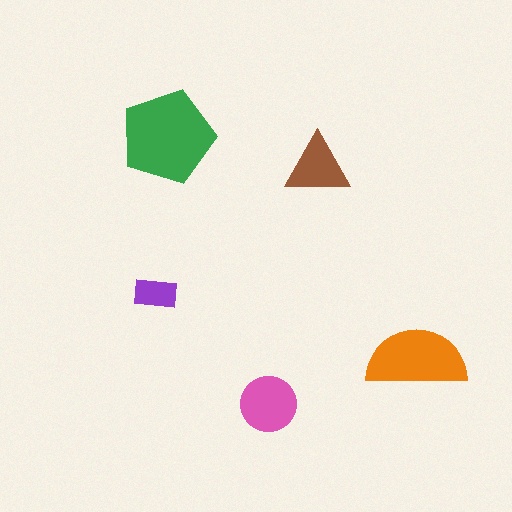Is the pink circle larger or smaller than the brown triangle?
Larger.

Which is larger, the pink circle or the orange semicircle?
The orange semicircle.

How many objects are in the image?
There are 5 objects in the image.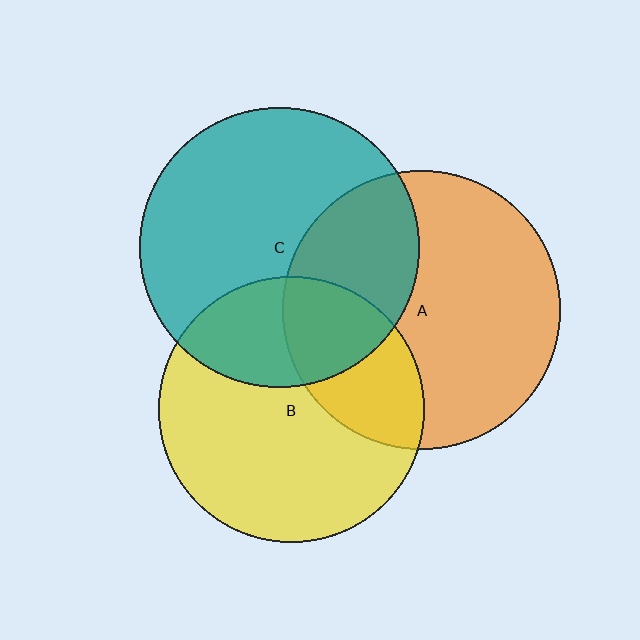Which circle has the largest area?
Circle C (teal).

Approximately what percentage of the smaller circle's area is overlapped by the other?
Approximately 35%.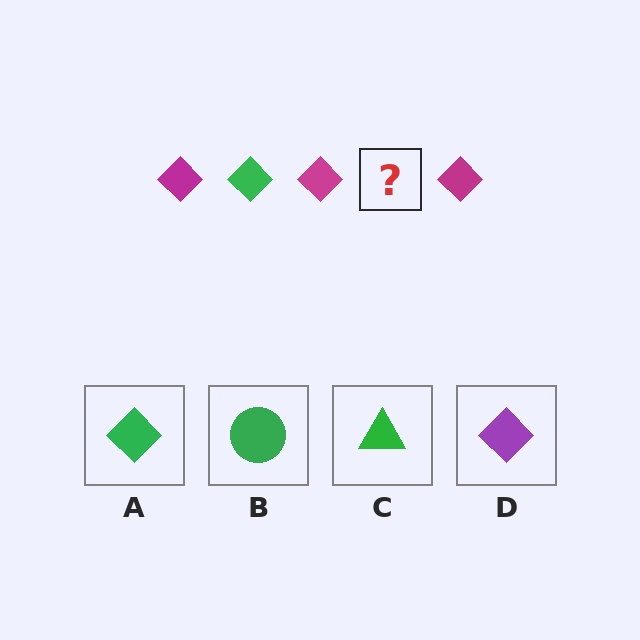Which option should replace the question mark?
Option A.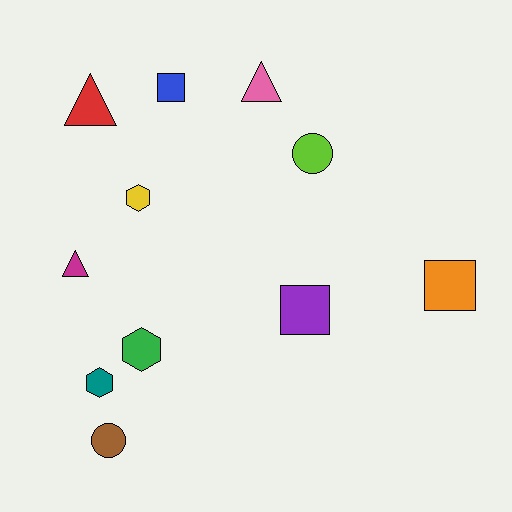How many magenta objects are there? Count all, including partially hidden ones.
There is 1 magenta object.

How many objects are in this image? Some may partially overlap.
There are 11 objects.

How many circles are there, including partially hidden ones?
There are 2 circles.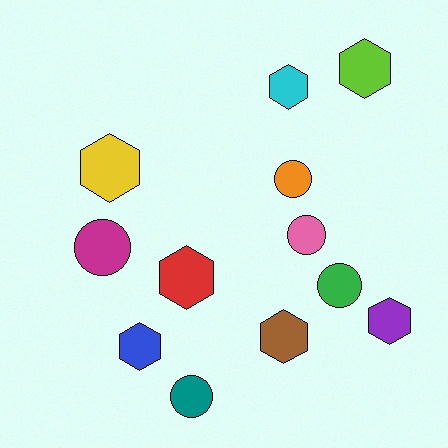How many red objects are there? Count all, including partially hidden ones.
There is 1 red object.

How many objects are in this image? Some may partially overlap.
There are 12 objects.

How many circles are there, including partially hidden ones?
There are 5 circles.